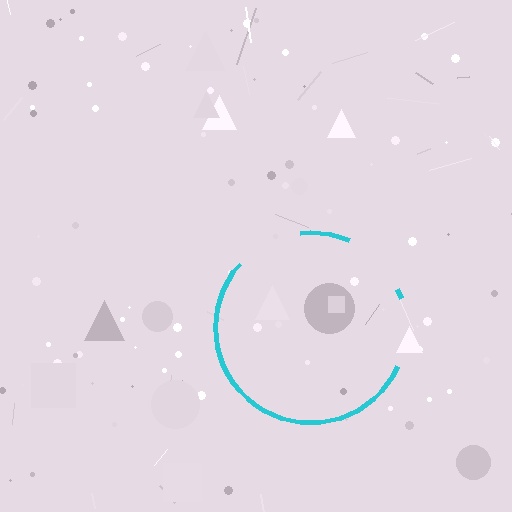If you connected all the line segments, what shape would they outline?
They would outline a circle.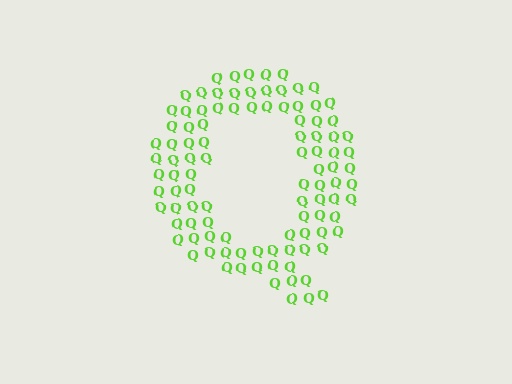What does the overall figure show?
The overall figure shows the letter Q.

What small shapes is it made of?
It is made of small letter Q's.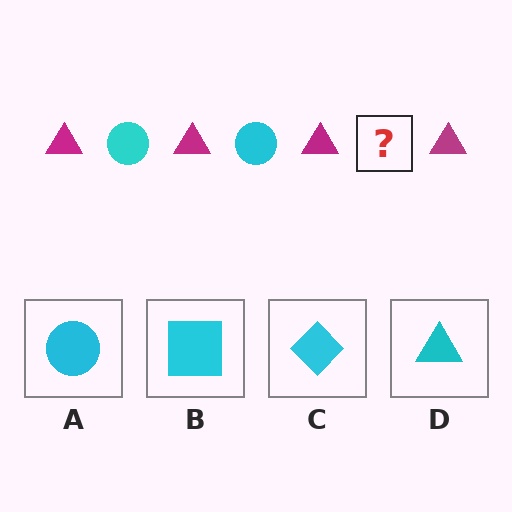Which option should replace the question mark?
Option A.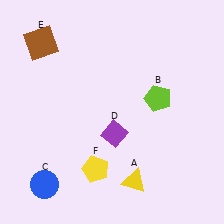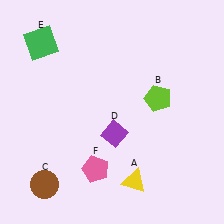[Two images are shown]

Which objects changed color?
C changed from blue to brown. E changed from brown to green. F changed from yellow to pink.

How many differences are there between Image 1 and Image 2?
There are 3 differences between the two images.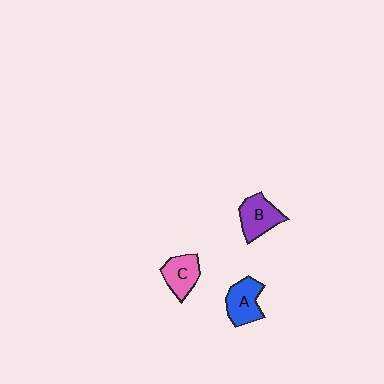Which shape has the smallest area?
Shape C (pink).